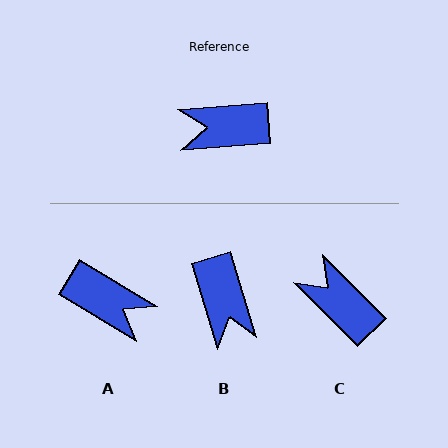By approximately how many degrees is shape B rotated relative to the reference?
Approximately 103 degrees counter-clockwise.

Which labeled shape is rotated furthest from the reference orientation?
A, about 145 degrees away.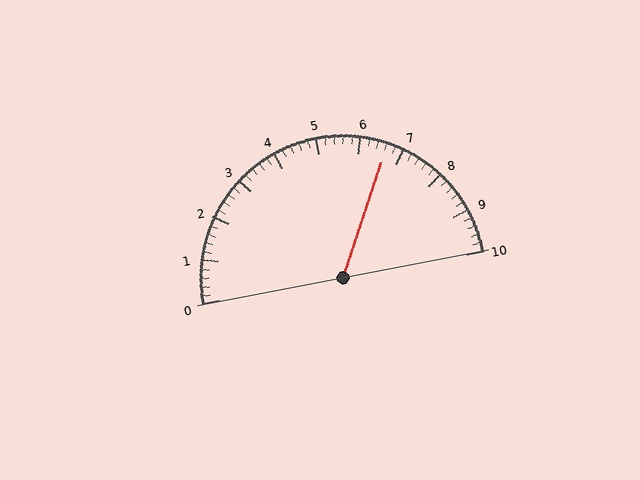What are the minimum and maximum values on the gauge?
The gauge ranges from 0 to 10.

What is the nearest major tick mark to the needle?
The nearest major tick mark is 7.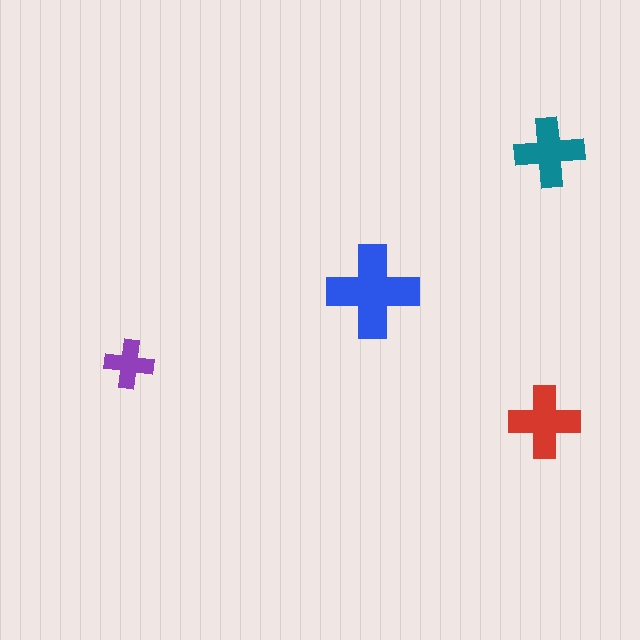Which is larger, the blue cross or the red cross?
The blue one.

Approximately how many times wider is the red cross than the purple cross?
About 1.5 times wider.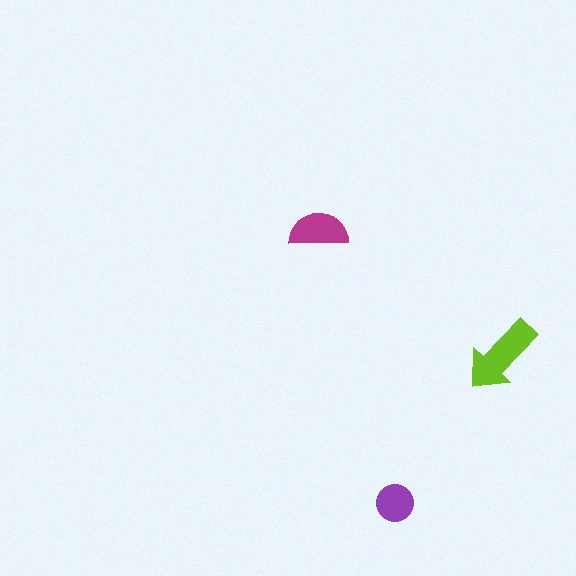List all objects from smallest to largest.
The purple circle, the magenta semicircle, the lime arrow.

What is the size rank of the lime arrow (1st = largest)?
1st.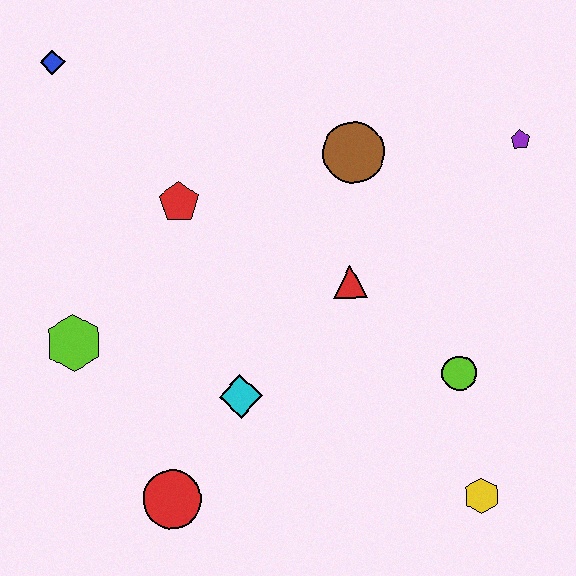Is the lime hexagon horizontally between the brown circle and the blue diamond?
Yes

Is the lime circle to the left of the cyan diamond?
No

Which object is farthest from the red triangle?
The blue diamond is farthest from the red triangle.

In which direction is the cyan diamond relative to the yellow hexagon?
The cyan diamond is to the left of the yellow hexagon.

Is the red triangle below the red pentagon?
Yes